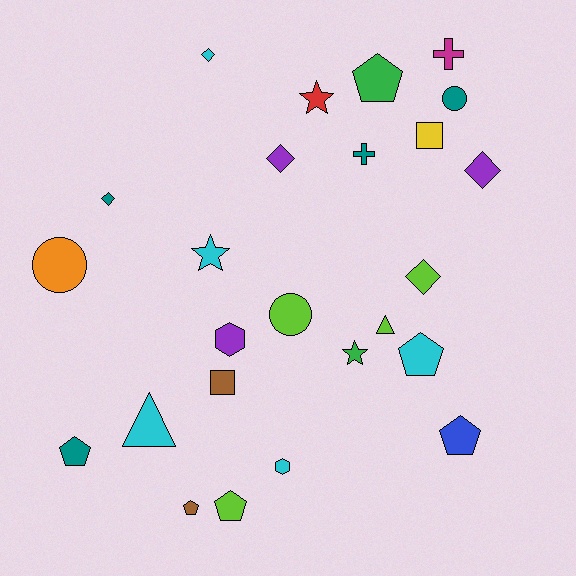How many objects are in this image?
There are 25 objects.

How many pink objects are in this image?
There are no pink objects.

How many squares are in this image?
There are 2 squares.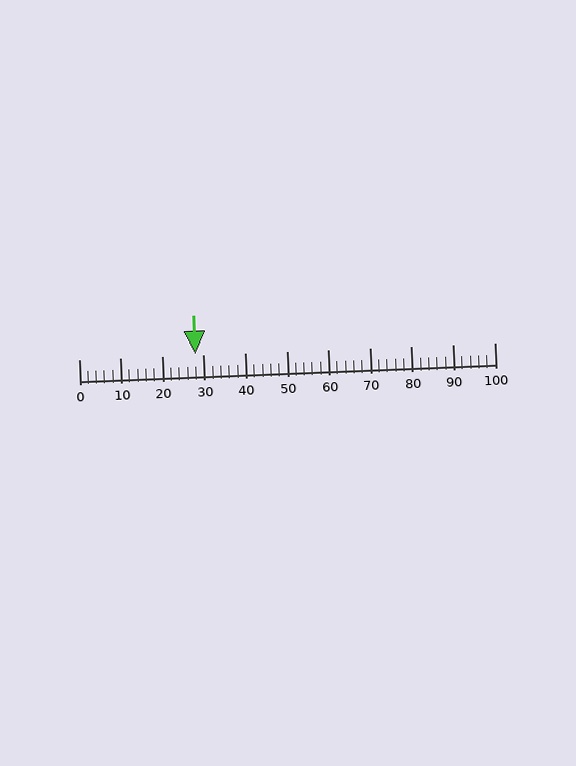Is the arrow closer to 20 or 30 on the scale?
The arrow is closer to 30.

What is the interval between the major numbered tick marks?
The major tick marks are spaced 10 units apart.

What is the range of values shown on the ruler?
The ruler shows values from 0 to 100.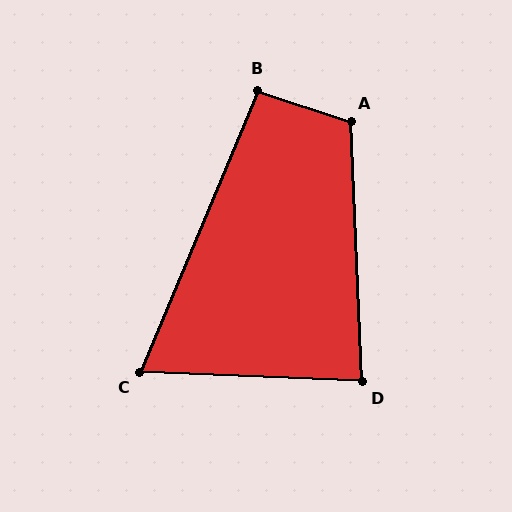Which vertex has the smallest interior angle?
C, at approximately 70 degrees.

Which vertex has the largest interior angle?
A, at approximately 110 degrees.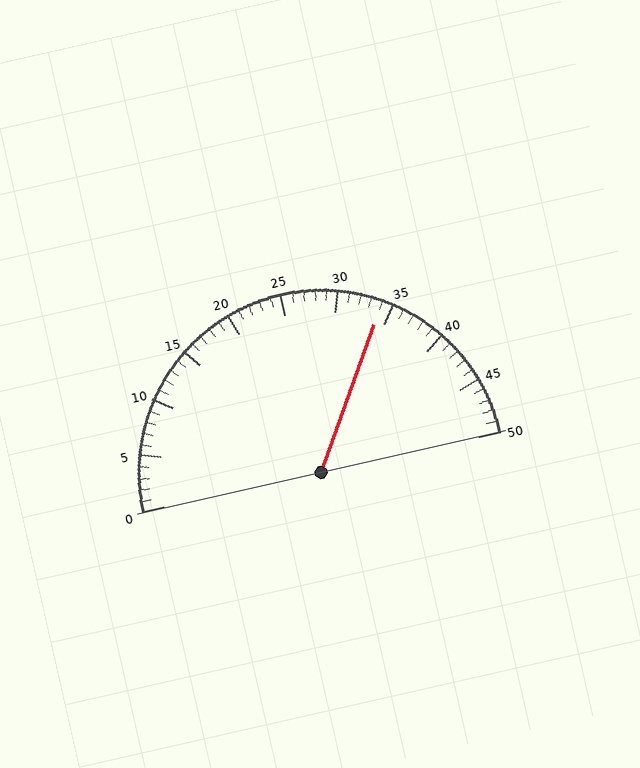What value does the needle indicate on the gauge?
The needle indicates approximately 34.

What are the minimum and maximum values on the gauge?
The gauge ranges from 0 to 50.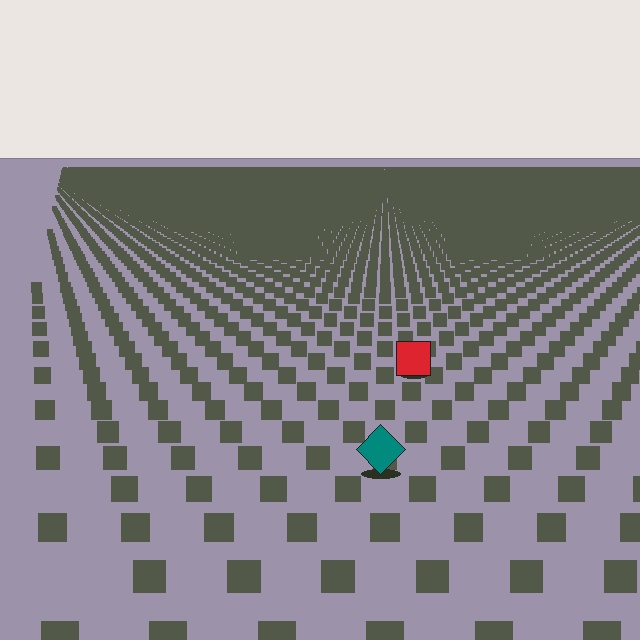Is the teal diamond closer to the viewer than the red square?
Yes. The teal diamond is closer — you can tell from the texture gradient: the ground texture is coarser near it.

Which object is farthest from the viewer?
The red square is farthest from the viewer. It appears smaller and the ground texture around it is denser.